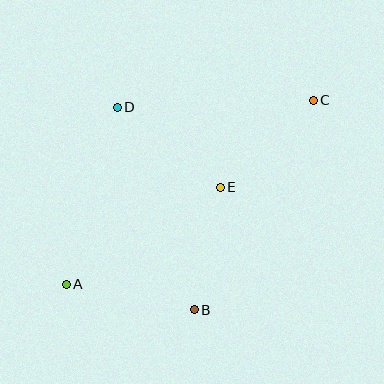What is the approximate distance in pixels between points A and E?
The distance between A and E is approximately 182 pixels.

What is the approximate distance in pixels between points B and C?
The distance between B and C is approximately 241 pixels.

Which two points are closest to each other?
Points B and E are closest to each other.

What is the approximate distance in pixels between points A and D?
The distance between A and D is approximately 184 pixels.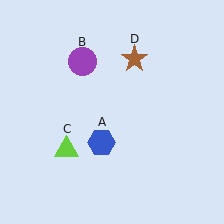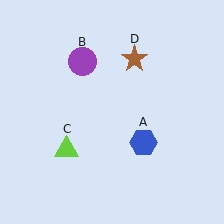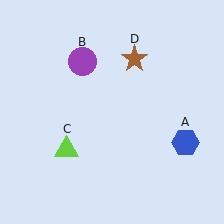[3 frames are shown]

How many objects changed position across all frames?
1 object changed position: blue hexagon (object A).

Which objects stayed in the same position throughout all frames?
Purple circle (object B) and lime triangle (object C) and brown star (object D) remained stationary.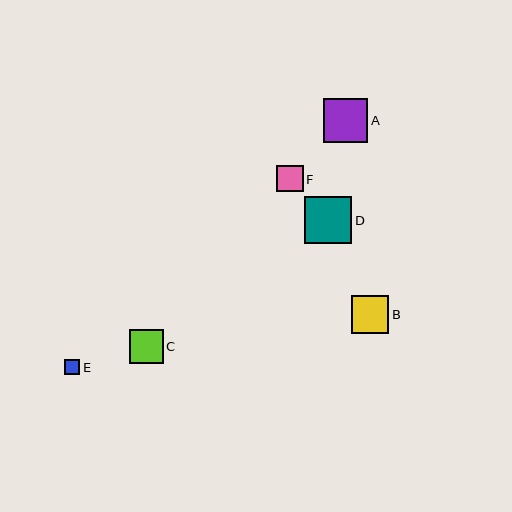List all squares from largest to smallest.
From largest to smallest: D, A, B, C, F, E.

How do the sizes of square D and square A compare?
Square D and square A are approximately the same size.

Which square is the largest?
Square D is the largest with a size of approximately 47 pixels.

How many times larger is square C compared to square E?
Square C is approximately 2.2 times the size of square E.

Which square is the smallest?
Square E is the smallest with a size of approximately 15 pixels.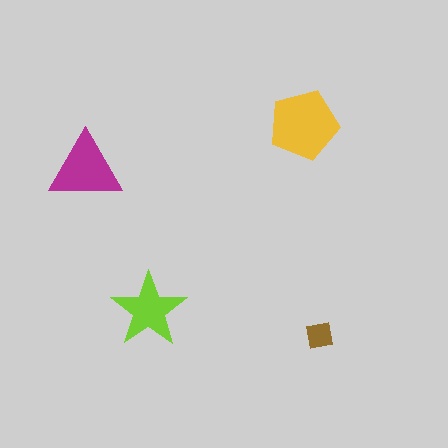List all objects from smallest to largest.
The brown square, the lime star, the magenta triangle, the yellow pentagon.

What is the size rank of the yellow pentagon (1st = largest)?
1st.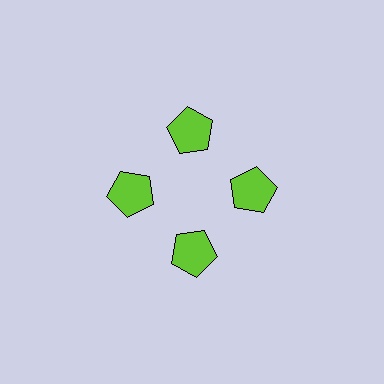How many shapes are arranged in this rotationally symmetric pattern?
There are 4 shapes, arranged in 4 groups of 1.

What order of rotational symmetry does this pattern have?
This pattern has 4-fold rotational symmetry.